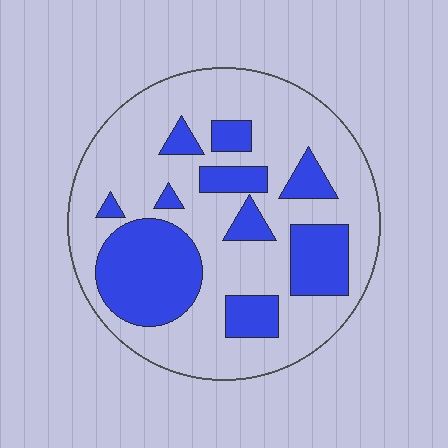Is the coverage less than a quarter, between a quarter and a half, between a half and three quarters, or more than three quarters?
Between a quarter and a half.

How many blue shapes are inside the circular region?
10.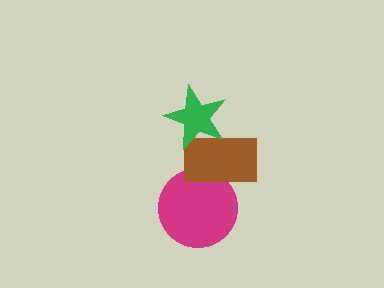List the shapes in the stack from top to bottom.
From top to bottom: the green star, the brown rectangle, the magenta circle.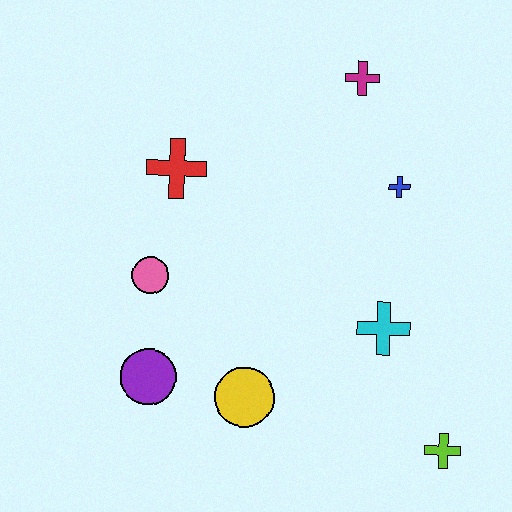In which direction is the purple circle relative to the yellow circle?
The purple circle is to the left of the yellow circle.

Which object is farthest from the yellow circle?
The magenta cross is farthest from the yellow circle.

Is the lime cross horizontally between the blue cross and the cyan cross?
No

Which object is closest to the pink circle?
The purple circle is closest to the pink circle.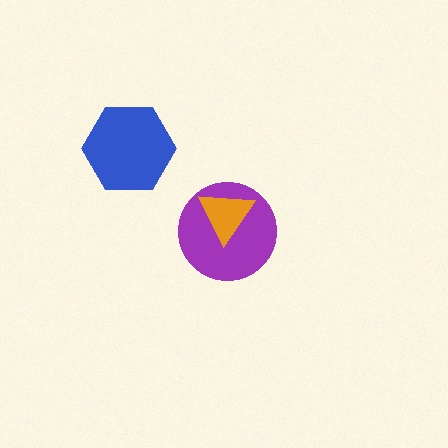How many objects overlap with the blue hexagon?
0 objects overlap with the blue hexagon.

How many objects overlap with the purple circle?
1 object overlaps with the purple circle.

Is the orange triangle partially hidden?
No, no other shape covers it.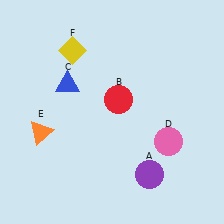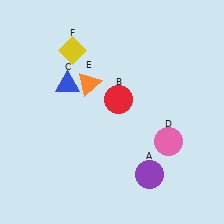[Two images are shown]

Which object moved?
The orange triangle (E) moved up.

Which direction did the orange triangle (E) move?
The orange triangle (E) moved up.